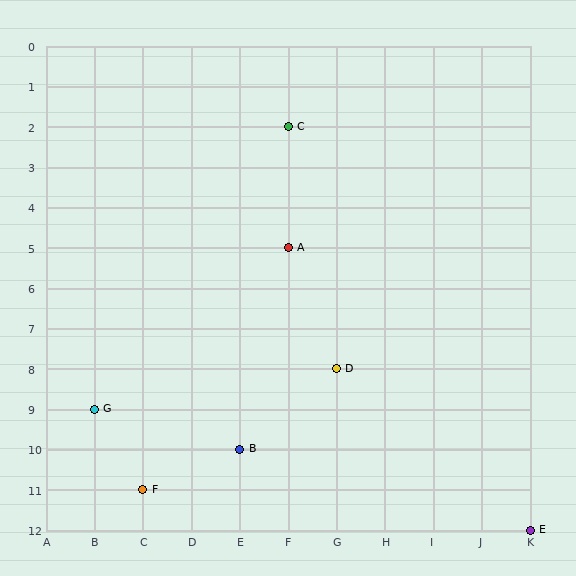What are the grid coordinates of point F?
Point F is at grid coordinates (C, 11).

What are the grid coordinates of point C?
Point C is at grid coordinates (F, 2).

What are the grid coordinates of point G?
Point G is at grid coordinates (B, 9).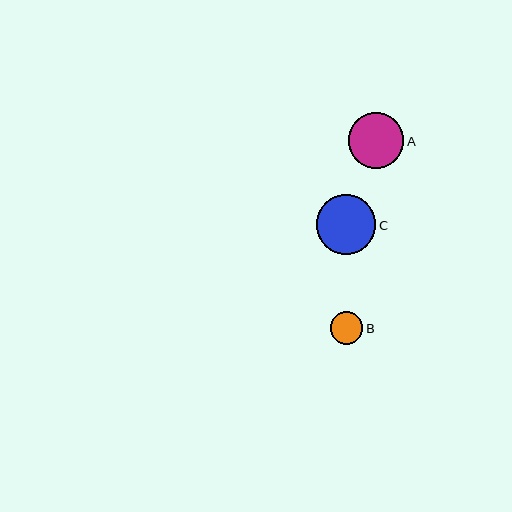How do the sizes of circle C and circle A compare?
Circle C and circle A are approximately the same size.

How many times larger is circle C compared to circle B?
Circle C is approximately 1.8 times the size of circle B.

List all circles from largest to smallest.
From largest to smallest: C, A, B.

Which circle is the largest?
Circle C is the largest with a size of approximately 60 pixels.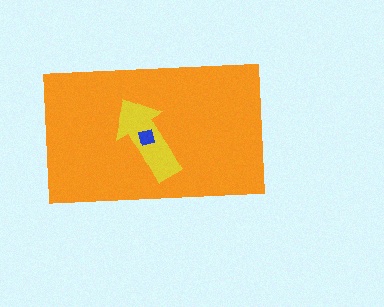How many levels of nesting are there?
3.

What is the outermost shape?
The orange rectangle.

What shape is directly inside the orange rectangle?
The yellow arrow.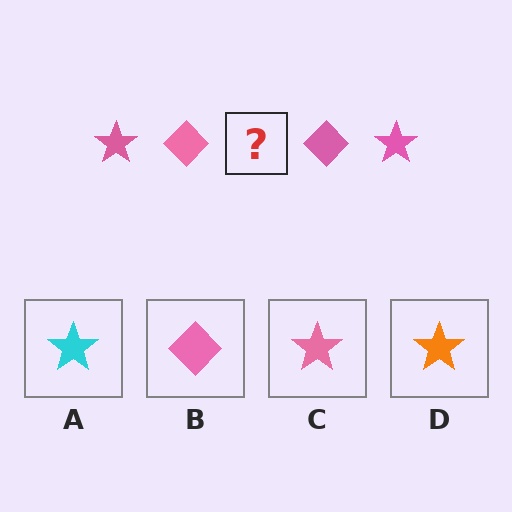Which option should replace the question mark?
Option C.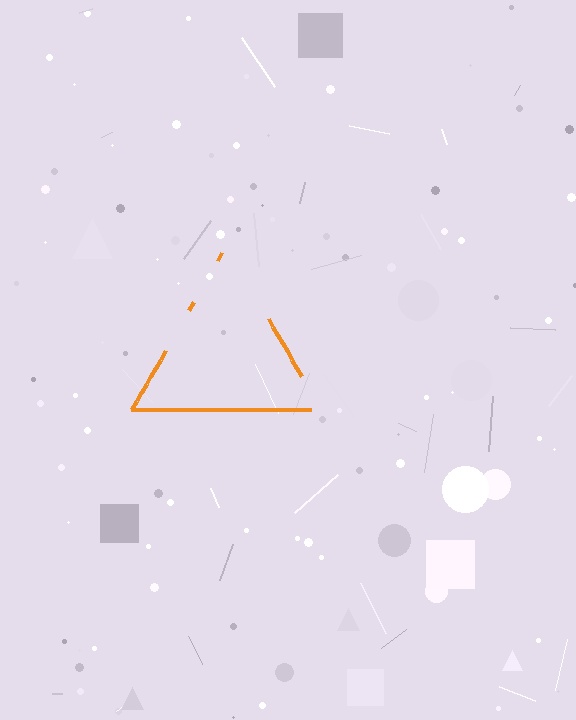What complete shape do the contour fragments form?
The contour fragments form a triangle.